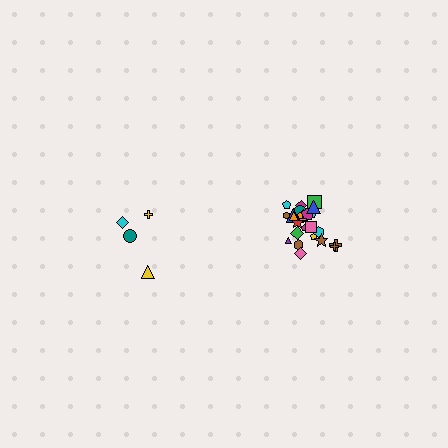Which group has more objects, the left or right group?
The right group.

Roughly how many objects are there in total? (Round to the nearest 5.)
Roughly 30 objects in total.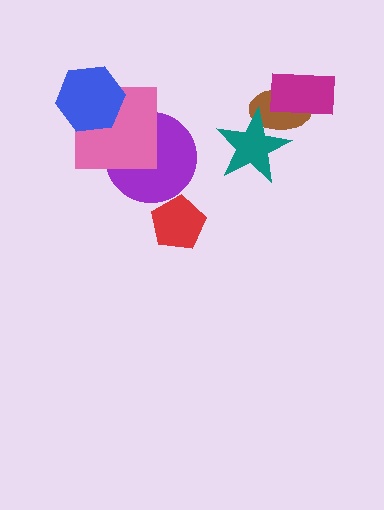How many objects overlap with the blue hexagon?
1 object overlaps with the blue hexagon.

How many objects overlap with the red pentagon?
0 objects overlap with the red pentagon.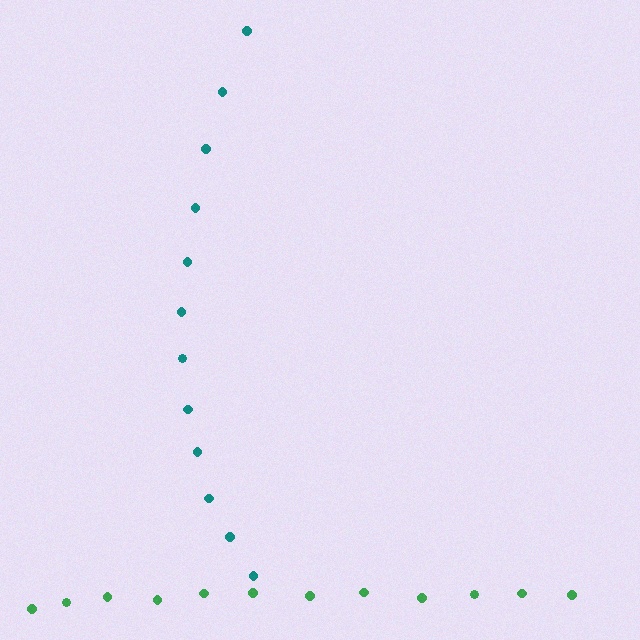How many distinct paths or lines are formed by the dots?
There are 2 distinct paths.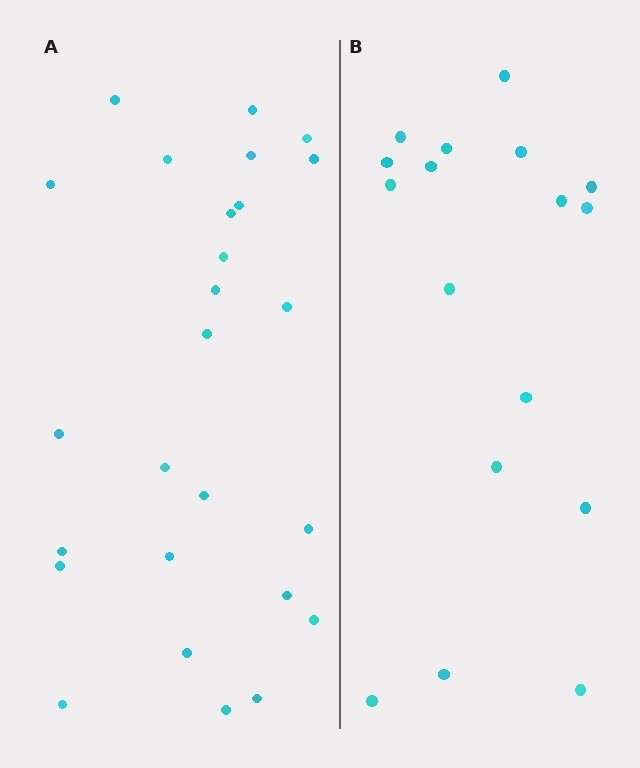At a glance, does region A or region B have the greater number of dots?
Region A (the left region) has more dots.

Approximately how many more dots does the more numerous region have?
Region A has roughly 8 or so more dots than region B.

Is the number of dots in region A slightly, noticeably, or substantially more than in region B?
Region A has substantially more. The ratio is roughly 1.5 to 1.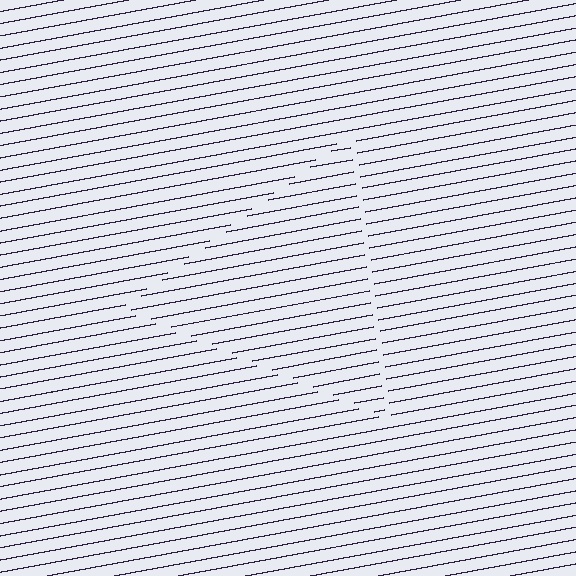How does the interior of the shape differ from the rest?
The interior of the shape contains the same grating, shifted by half a period — the contour is defined by the phase discontinuity where line-ends from the inner and outer gratings abut.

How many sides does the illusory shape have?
3 sides — the line-ends trace a triangle.